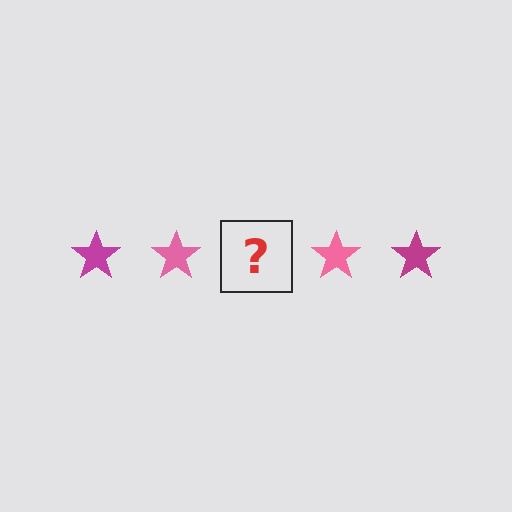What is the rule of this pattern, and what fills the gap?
The rule is that the pattern cycles through magenta, pink stars. The gap should be filled with a magenta star.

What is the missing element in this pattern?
The missing element is a magenta star.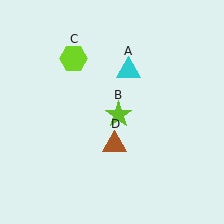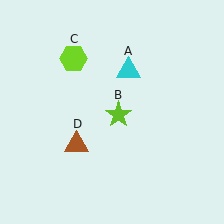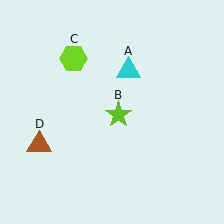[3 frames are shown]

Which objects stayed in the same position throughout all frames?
Cyan triangle (object A) and lime star (object B) and lime hexagon (object C) remained stationary.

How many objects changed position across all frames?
1 object changed position: brown triangle (object D).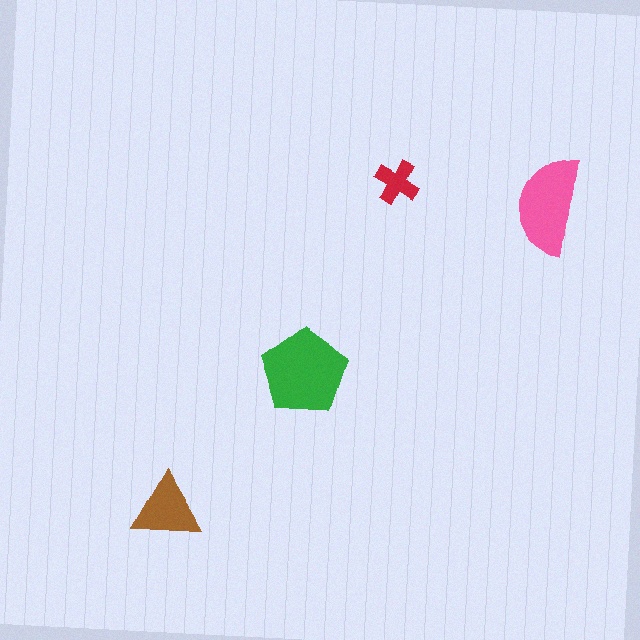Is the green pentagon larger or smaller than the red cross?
Larger.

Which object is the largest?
The green pentagon.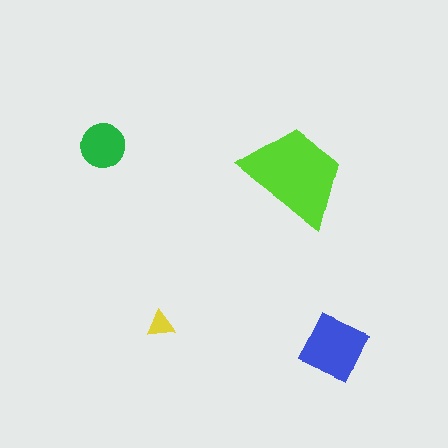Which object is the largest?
The lime trapezoid.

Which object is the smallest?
The yellow triangle.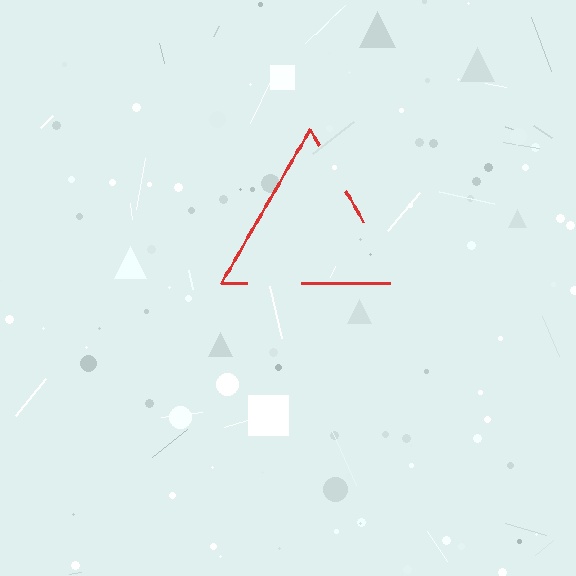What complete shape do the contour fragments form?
The contour fragments form a triangle.